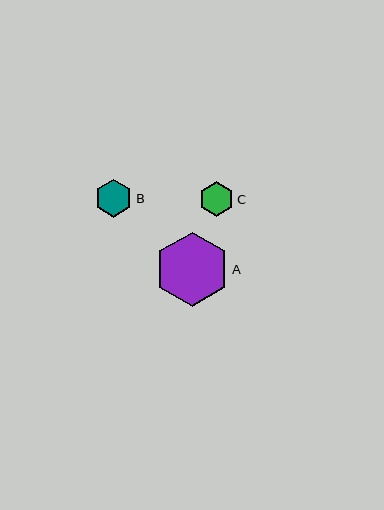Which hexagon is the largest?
Hexagon A is the largest with a size of approximately 74 pixels.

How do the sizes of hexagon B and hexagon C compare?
Hexagon B and hexagon C are approximately the same size.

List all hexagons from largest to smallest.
From largest to smallest: A, B, C.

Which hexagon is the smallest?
Hexagon C is the smallest with a size of approximately 35 pixels.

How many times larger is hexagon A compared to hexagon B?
Hexagon A is approximately 1.9 times the size of hexagon B.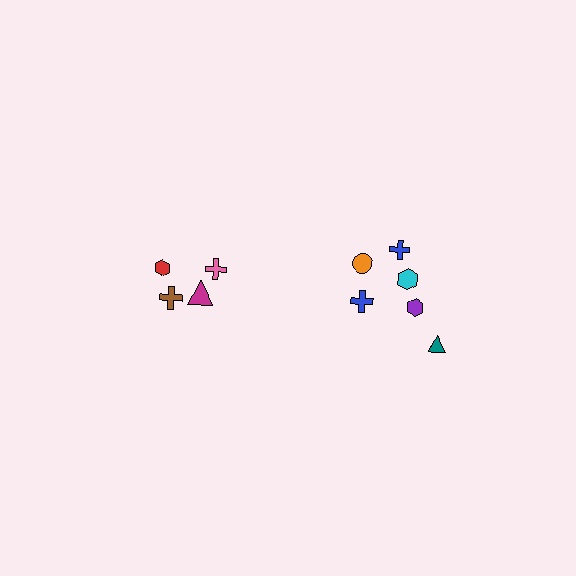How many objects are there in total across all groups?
There are 10 objects.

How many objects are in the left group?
There are 4 objects.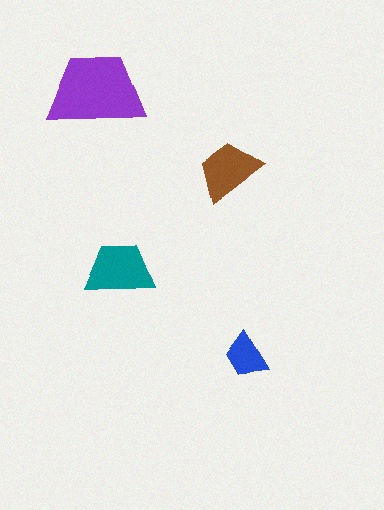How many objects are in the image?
There are 4 objects in the image.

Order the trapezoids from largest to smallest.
the purple one, the teal one, the brown one, the blue one.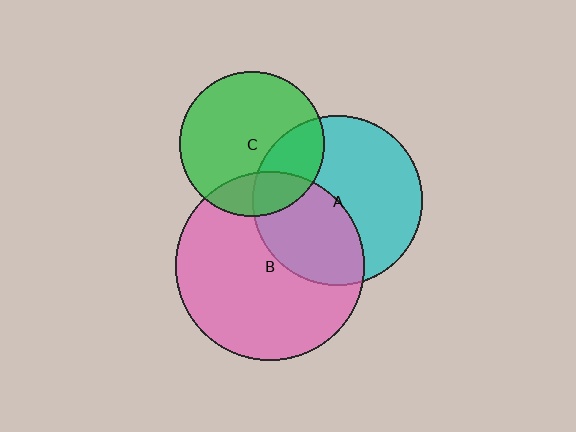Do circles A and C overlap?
Yes.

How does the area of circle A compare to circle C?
Approximately 1.4 times.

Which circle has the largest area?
Circle B (pink).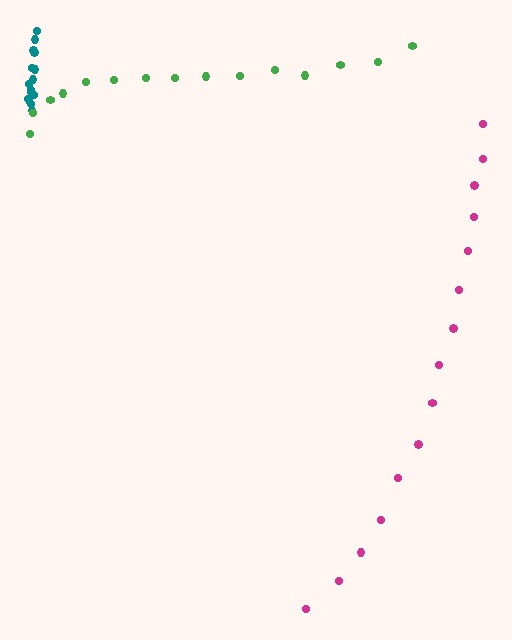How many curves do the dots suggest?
There are 3 distinct paths.